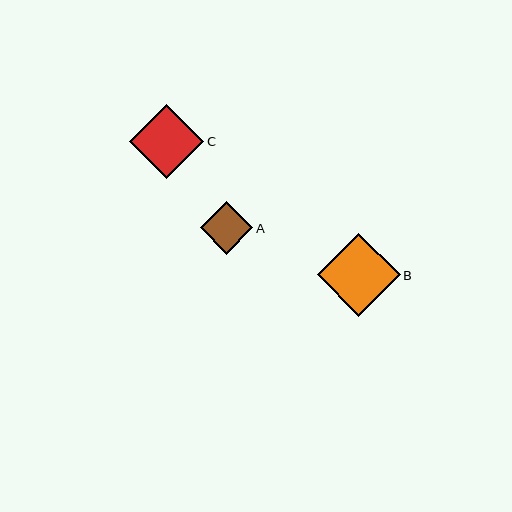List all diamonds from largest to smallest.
From largest to smallest: B, C, A.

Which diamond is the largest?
Diamond B is the largest with a size of approximately 83 pixels.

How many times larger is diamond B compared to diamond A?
Diamond B is approximately 1.6 times the size of diamond A.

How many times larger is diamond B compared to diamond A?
Diamond B is approximately 1.6 times the size of diamond A.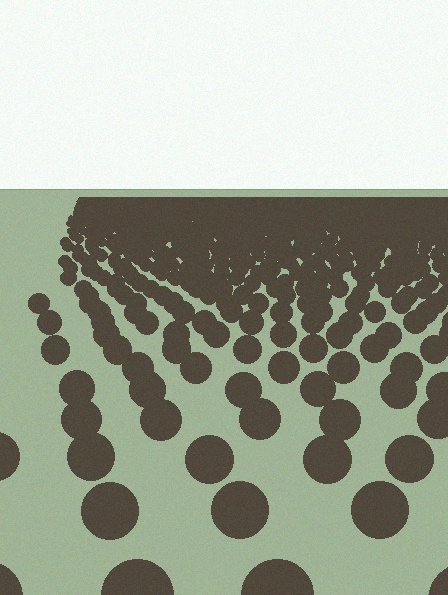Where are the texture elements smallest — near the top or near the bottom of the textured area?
Near the top.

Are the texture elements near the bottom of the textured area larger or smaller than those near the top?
Larger. Near the bottom, elements are closer to the viewer and appear at a bigger on-screen size.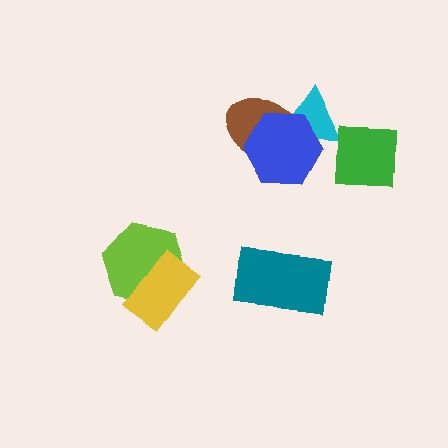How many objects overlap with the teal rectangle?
0 objects overlap with the teal rectangle.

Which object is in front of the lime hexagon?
The yellow rectangle is in front of the lime hexagon.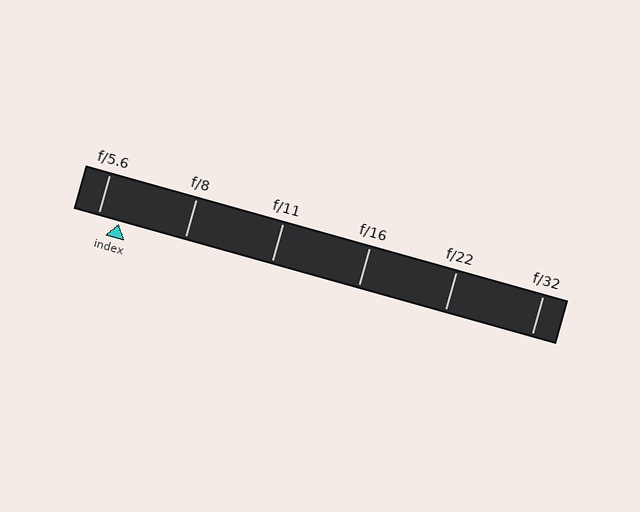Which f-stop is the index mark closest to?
The index mark is closest to f/5.6.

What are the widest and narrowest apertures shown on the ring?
The widest aperture shown is f/5.6 and the narrowest is f/32.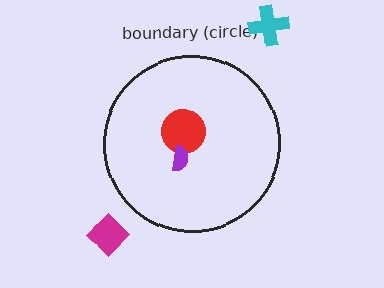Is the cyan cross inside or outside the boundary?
Outside.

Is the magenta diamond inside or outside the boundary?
Outside.